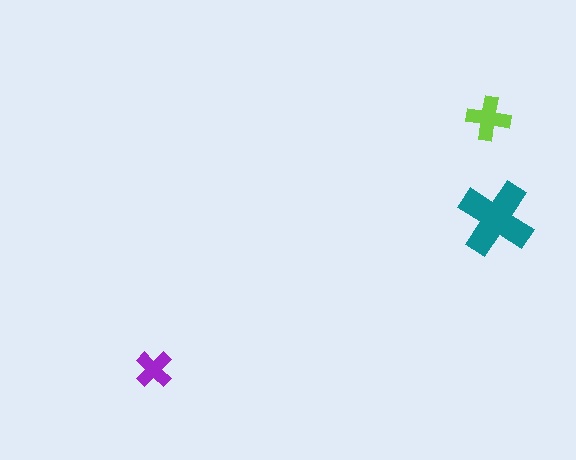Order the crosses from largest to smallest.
the teal one, the lime one, the purple one.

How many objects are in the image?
There are 3 objects in the image.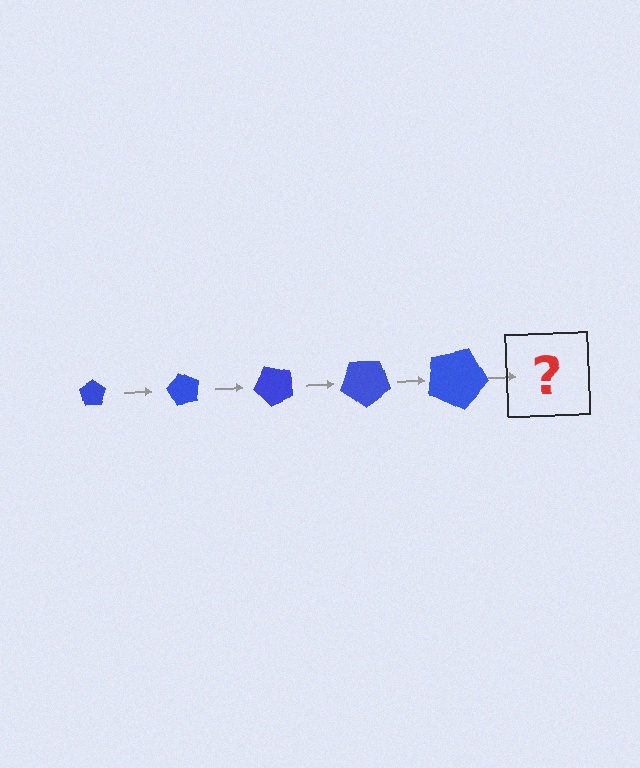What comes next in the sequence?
The next element should be a pentagon, larger than the previous one and rotated 300 degrees from the start.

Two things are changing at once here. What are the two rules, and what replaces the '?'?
The two rules are that the pentagon grows larger each step and it rotates 60 degrees each step. The '?' should be a pentagon, larger than the previous one and rotated 300 degrees from the start.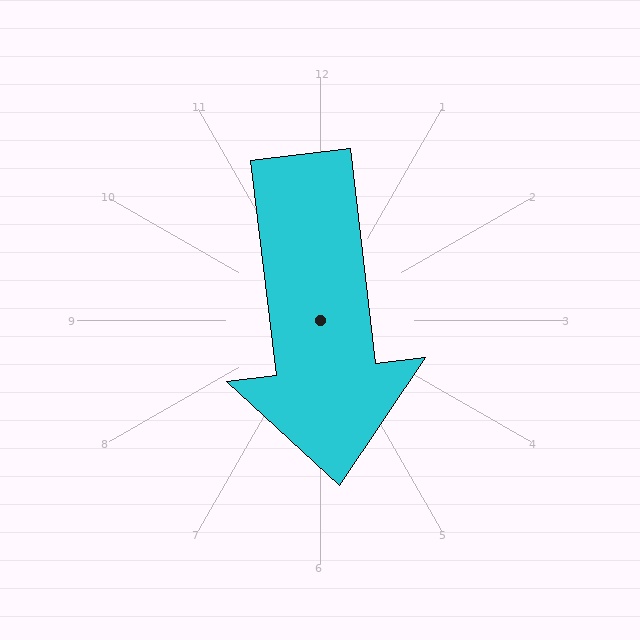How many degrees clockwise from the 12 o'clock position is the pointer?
Approximately 173 degrees.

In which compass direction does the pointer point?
South.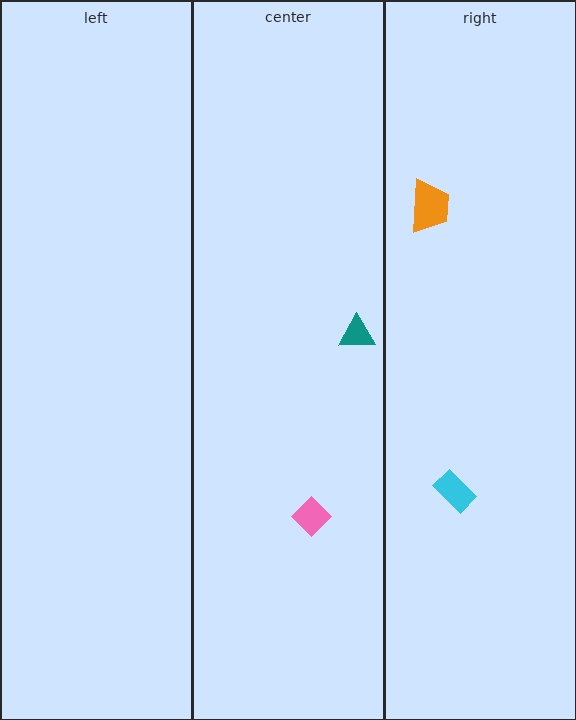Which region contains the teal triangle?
The center region.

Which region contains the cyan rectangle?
The right region.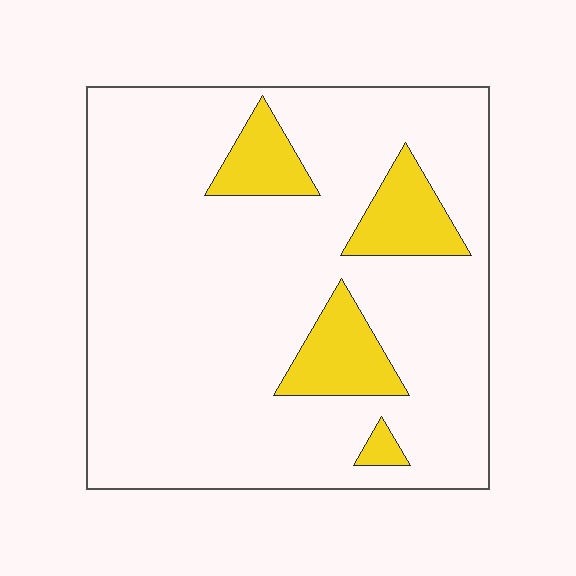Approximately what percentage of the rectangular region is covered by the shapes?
Approximately 15%.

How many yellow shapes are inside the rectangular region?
4.